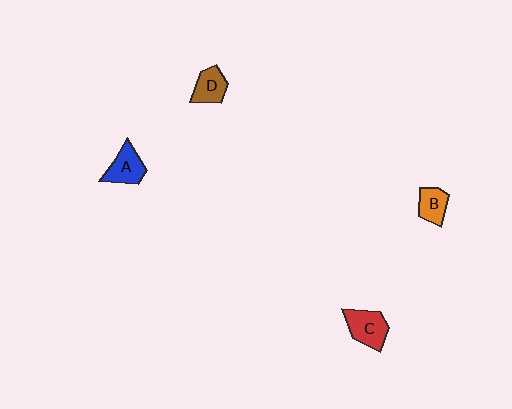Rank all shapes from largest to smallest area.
From largest to smallest: C (red), A (blue), D (brown), B (orange).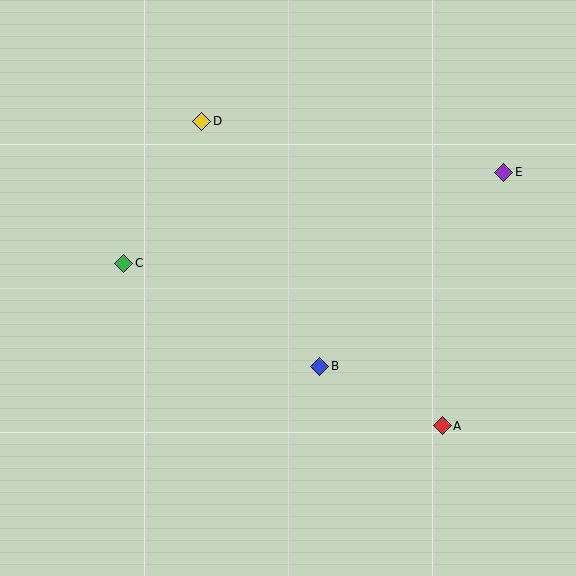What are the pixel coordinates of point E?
Point E is at (504, 172).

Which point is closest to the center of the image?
Point B at (320, 366) is closest to the center.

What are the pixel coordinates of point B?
Point B is at (320, 366).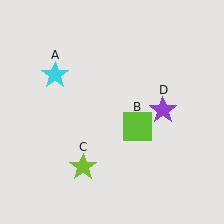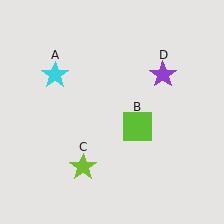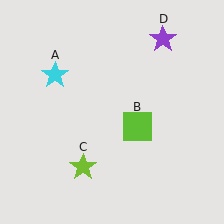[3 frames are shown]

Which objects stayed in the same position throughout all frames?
Cyan star (object A) and lime square (object B) and lime star (object C) remained stationary.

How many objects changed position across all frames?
1 object changed position: purple star (object D).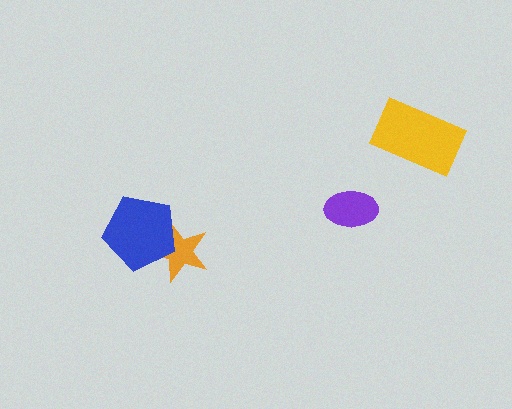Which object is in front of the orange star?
The blue pentagon is in front of the orange star.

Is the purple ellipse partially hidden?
No, no other shape covers it.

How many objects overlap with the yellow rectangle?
0 objects overlap with the yellow rectangle.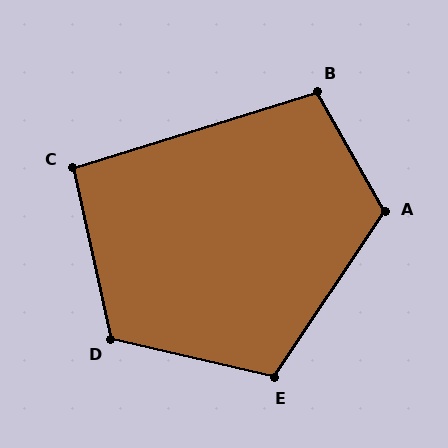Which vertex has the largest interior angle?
A, at approximately 117 degrees.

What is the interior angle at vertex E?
Approximately 111 degrees (obtuse).